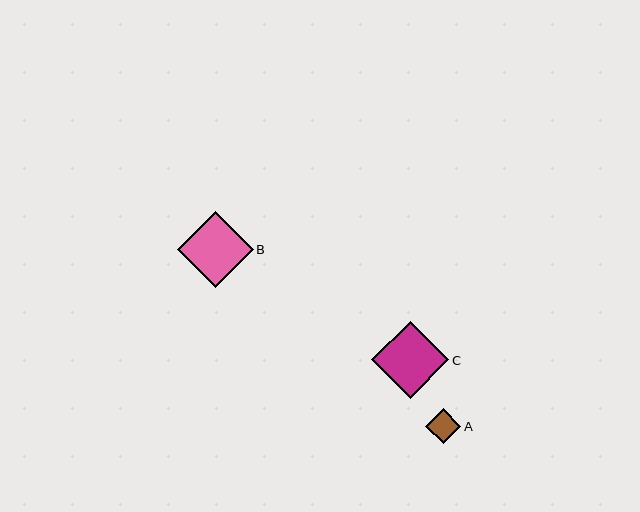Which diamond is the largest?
Diamond C is the largest with a size of approximately 77 pixels.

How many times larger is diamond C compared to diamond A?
Diamond C is approximately 2.2 times the size of diamond A.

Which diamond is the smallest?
Diamond A is the smallest with a size of approximately 35 pixels.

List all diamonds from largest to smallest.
From largest to smallest: C, B, A.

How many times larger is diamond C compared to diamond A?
Diamond C is approximately 2.2 times the size of diamond A.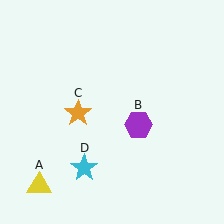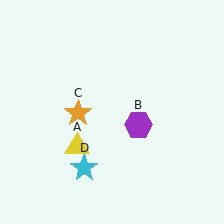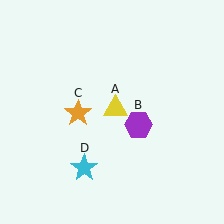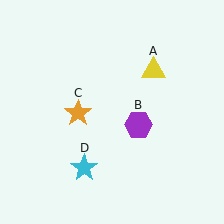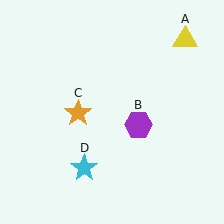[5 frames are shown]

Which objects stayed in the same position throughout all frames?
Purple hexagon (object B) and orange star (object C) and cyan star (object D) remained stationary.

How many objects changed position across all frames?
1 object changed position: yellow triangle (object A).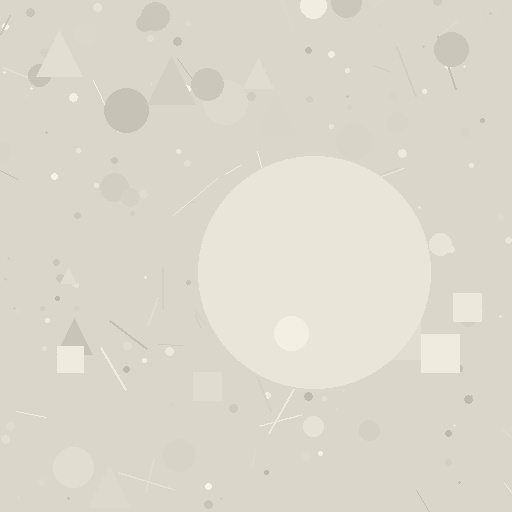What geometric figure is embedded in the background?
A circle is embedded in the background.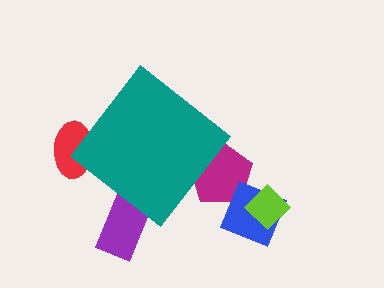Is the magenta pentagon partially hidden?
Yes, the magenta pentagon is partially hidden behind the teal diamond.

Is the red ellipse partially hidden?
Yes, the red ellipse is partially hidden behind the teal diamond.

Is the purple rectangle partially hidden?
Yes, the purple rectangle is partially hidden behind the teal diamond.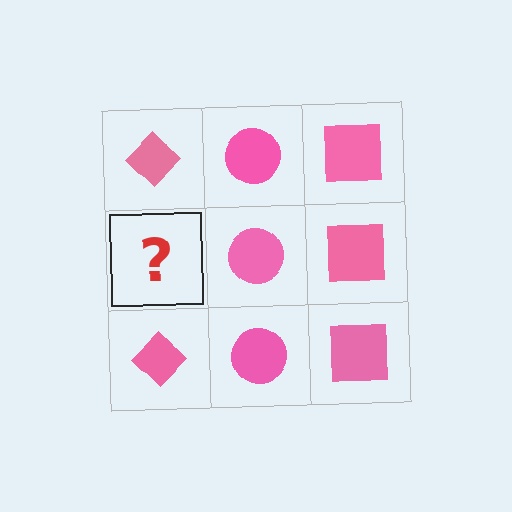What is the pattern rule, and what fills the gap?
The rule is that each column has a consistent shape. The gap should be filled with a pink diamond.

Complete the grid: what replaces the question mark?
The question mark should be replaced with a pink diamond.